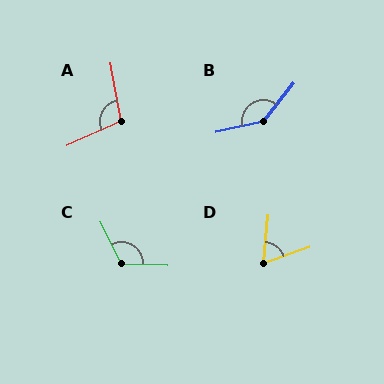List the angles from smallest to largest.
D (65°), A (104°), C (118°), B (141°).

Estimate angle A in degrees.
Approximately 104 degrees.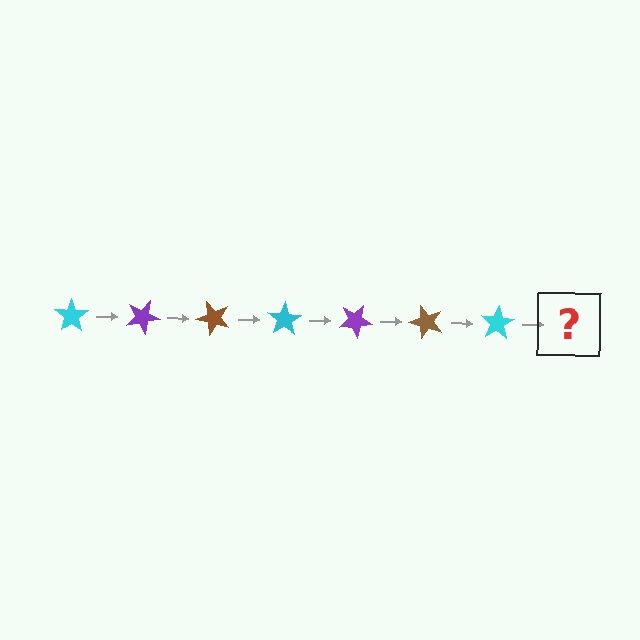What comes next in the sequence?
The next element should be a purple star, rotated 175 degrees from the start.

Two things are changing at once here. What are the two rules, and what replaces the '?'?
The two rules are that it rotates 25 degrees each step and the color cycles through cyan, purple, and brown. The '?' should be a purple star, rotated 175 degrees from the start.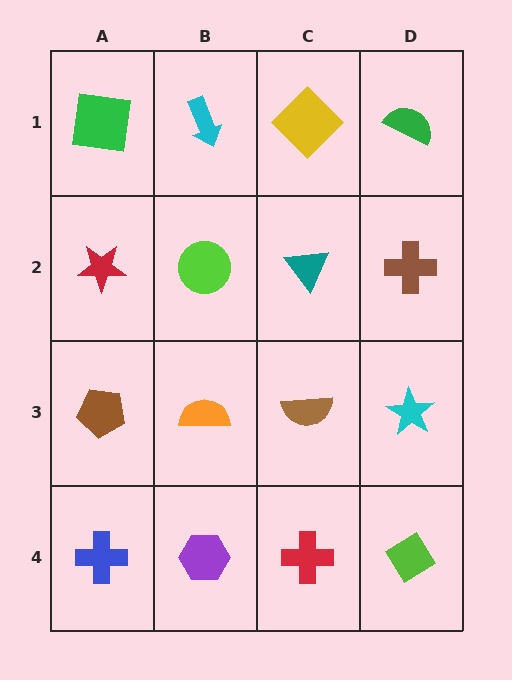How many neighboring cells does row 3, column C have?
4.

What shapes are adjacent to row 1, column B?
A lime circle (row 2, column B), a green square (row 1, column A), a yellow diamond (row 1, column C).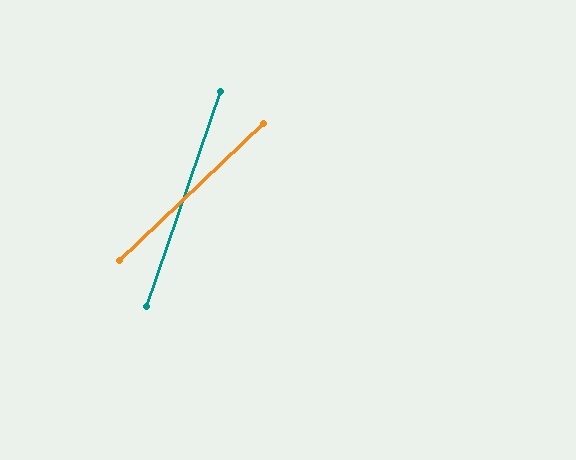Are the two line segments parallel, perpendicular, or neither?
Neither parallel nor perpendicular — they differ by about 28°.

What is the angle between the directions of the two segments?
Approximately 28 degrees.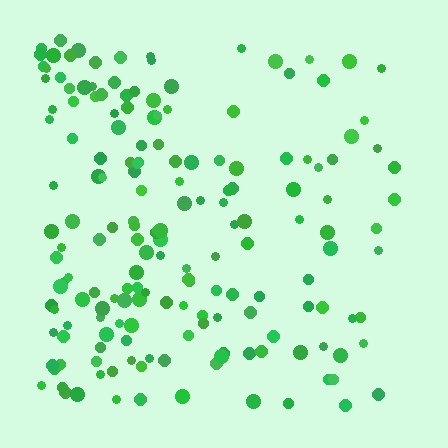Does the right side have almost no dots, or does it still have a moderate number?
Still a moderate number, just noticeably fewer than the left.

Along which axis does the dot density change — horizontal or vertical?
Horizontal.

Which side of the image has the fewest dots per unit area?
The right.